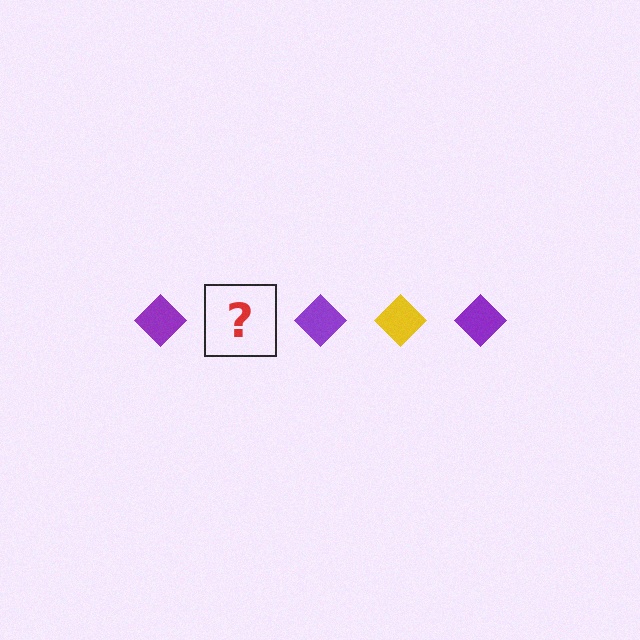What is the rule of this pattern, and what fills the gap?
The rule is that the pattern cycles through purple, yellow diamonds. The gap should be filled with a yellow diamond.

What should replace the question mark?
The question mark should be replaced with a yellow diamond.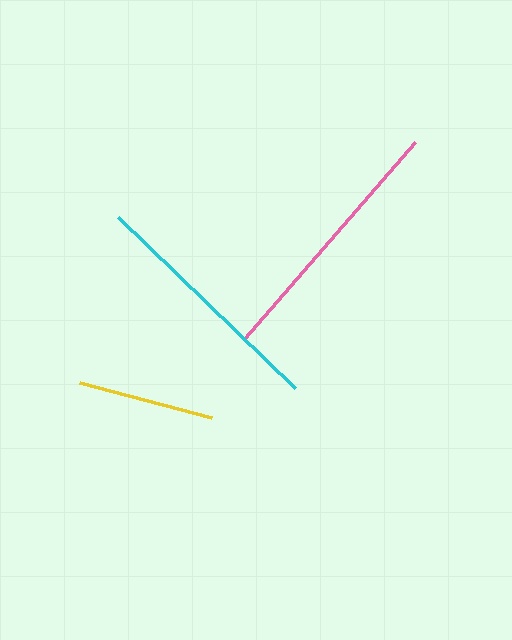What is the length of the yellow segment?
The yellow segment is approximately 136 pixels long.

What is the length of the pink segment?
The pink segment is approximately 261 pixels long.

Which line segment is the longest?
The pink line is the longest at approximately 261 pixels.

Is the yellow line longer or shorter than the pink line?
The pink line is longer than the yellow line.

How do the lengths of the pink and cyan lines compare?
The pink and cyan lines are approximately the same length.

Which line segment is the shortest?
The yellow line is the shortest at approximately 136 pixels.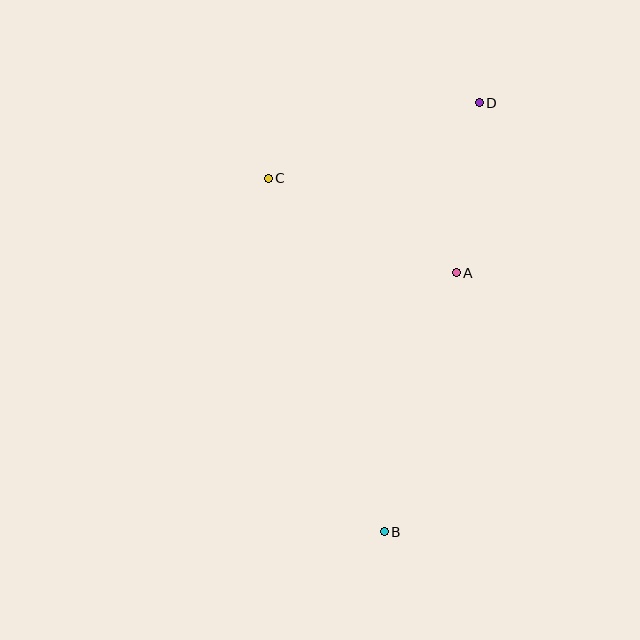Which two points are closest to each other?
Points A and D are closest to each other.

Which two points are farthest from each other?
Points B and D are farthest from each other.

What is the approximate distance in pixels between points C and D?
The distance between C and D is approximately 224 pixels.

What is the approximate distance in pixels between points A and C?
The distance between A and C is approximately 210 pixels.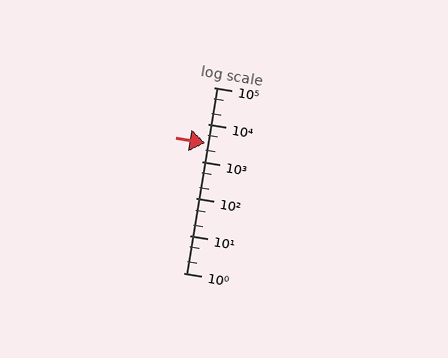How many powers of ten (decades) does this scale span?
The scale spans 5 decades, from 1 to 100000.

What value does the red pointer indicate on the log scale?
The pointer indicates approximately 3100.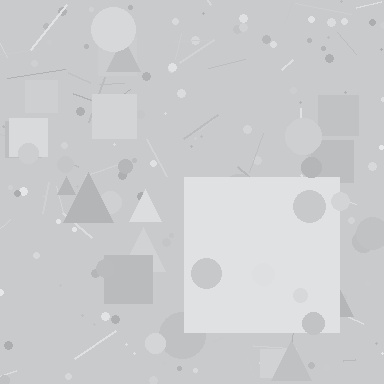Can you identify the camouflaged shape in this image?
The camouflaged shape is a square.